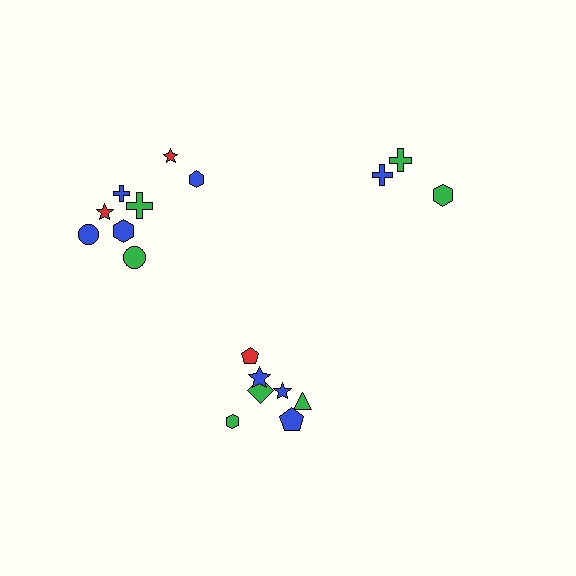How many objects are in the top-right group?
There are 3 objects.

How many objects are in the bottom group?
There are 7 objects.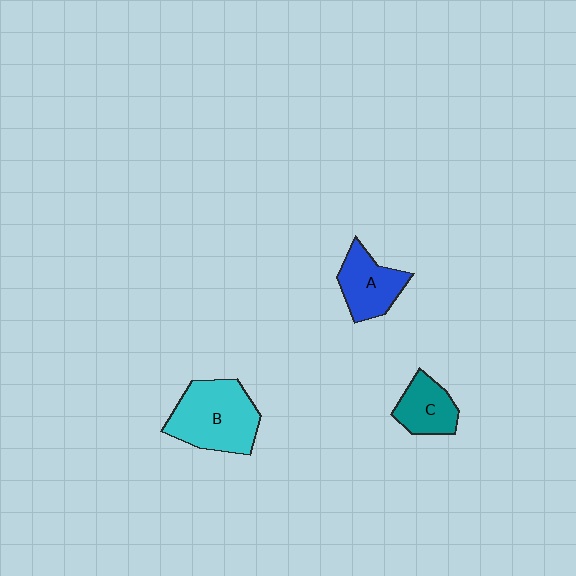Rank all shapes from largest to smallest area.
From largest to smallest: B (cyan), A (blue), C (teal).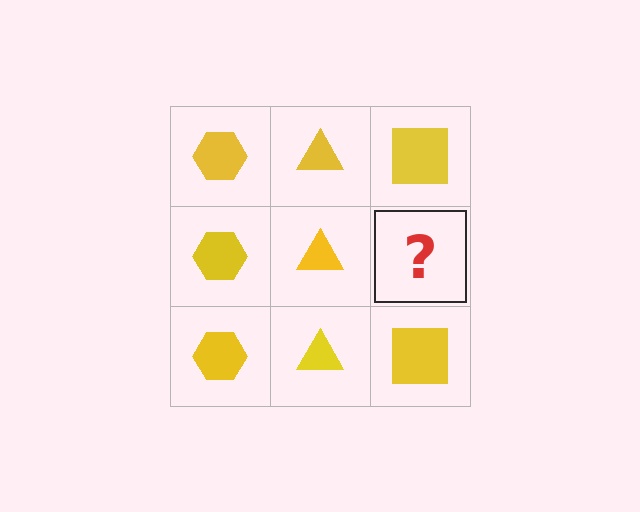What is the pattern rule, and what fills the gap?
The rule is that each column has a consistent shape. The gap should be filled with a yellow square.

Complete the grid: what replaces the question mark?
The question mark should be replaced with a yellow square.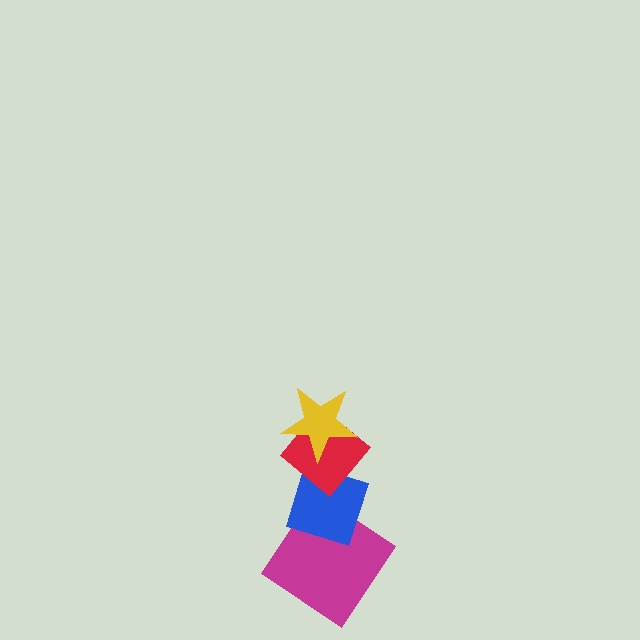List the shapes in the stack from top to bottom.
From top to bottom: the yellow star, the red diamond, the blue diamond, the magenta diamond.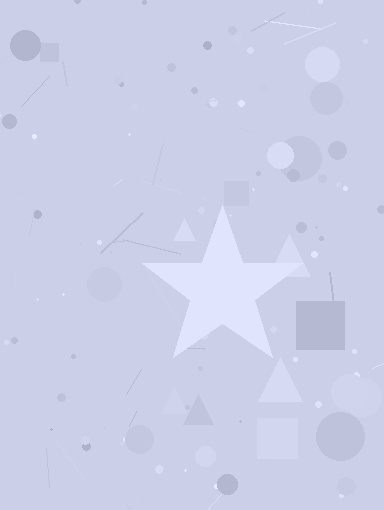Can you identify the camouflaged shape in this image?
The camouflaged shape is a star.